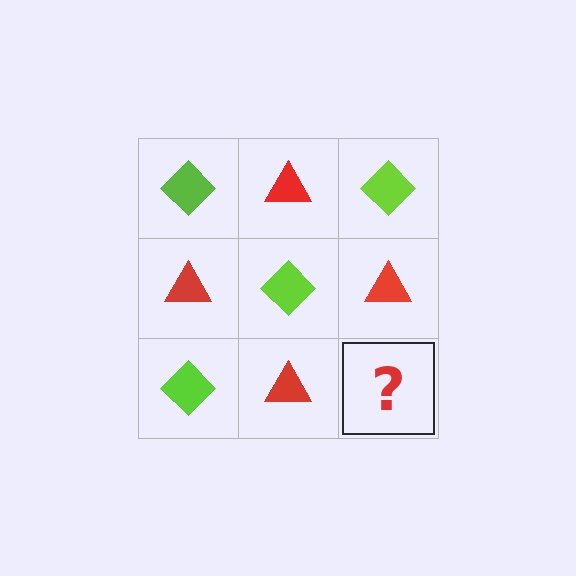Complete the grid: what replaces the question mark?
The question mark should be replaced with a lime diamond.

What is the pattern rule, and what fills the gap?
The rule is that it alternates lime diamond and red triangle in a checkerboard pattern. The gap should be filled with a lime diamond.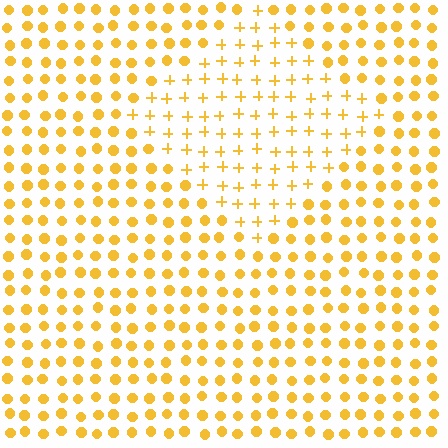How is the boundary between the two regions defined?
The boundary is defined by a change in element shape: plus signs inside vs. circles outside. All elements share the same color and spacing.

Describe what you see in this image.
The image is filled with small yellow elements arranged in a uniform grid. A diamond-shaped region contains plus signs, while the surrounding area contains circles. The boundary is defined purely by the change in element shape.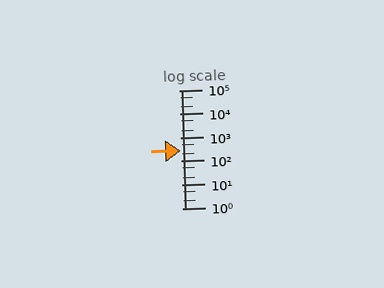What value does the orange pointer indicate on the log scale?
The pointer indicates approximately 270.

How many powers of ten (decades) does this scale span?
The scale spans 5 decades, from 1 to 100000.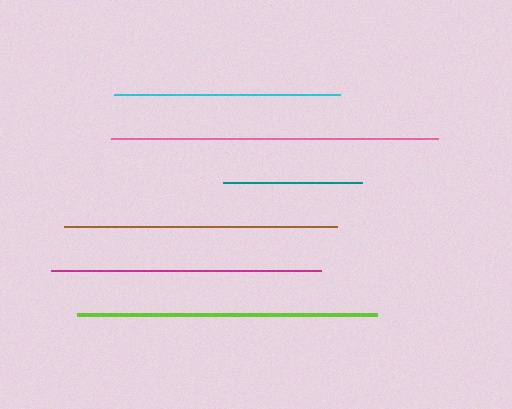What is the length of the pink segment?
The pink segment is approximately 327 pixels long.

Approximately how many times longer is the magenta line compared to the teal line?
The magenta line is approximately 1.9 times the length of the teal line.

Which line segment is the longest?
The pink line is the longest at approximately 327 pixels.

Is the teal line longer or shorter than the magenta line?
The magenta line is longer than the teal line.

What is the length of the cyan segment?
The cyan segment is approximately 226 pixels long.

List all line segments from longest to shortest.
From longest to shortest: pink, lime, brown, magenta, cyan, teal.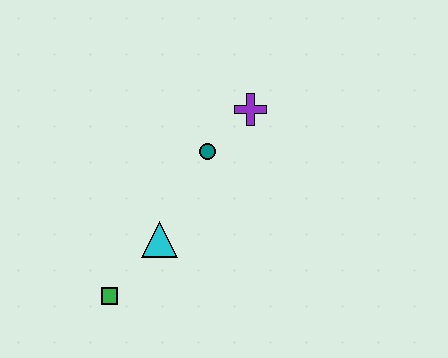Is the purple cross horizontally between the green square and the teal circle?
No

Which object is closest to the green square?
The cyan triangle is closest to the green square.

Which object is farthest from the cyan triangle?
The purple cross is farthest from the cyan triangle.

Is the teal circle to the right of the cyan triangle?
Yes